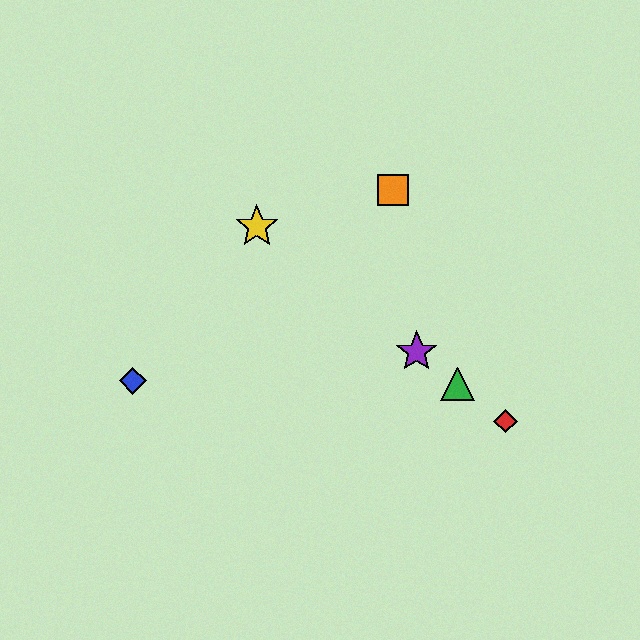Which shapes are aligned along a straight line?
The red diamond, the green triangle, the yellow star, the purple star are aligned along a straight line.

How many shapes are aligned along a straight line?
4 shapes (the red diamond, the green triangle, the yellow star, the purple star) are aligned along a straight line.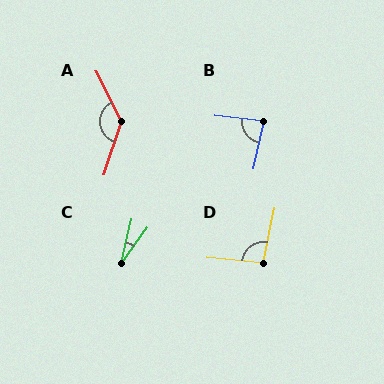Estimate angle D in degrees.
Approximately 96 degrees.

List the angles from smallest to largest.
C (22°), B (84°), D (96°), A (134°).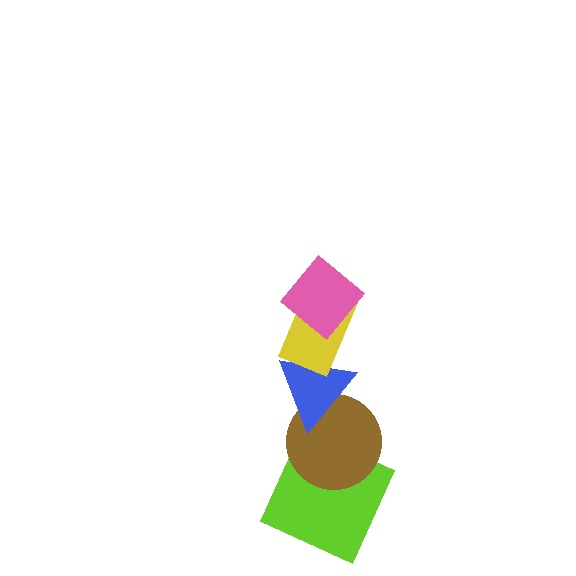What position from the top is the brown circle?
The brown circle is 4th from the top.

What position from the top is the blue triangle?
The blue triangle is 3rd from the top.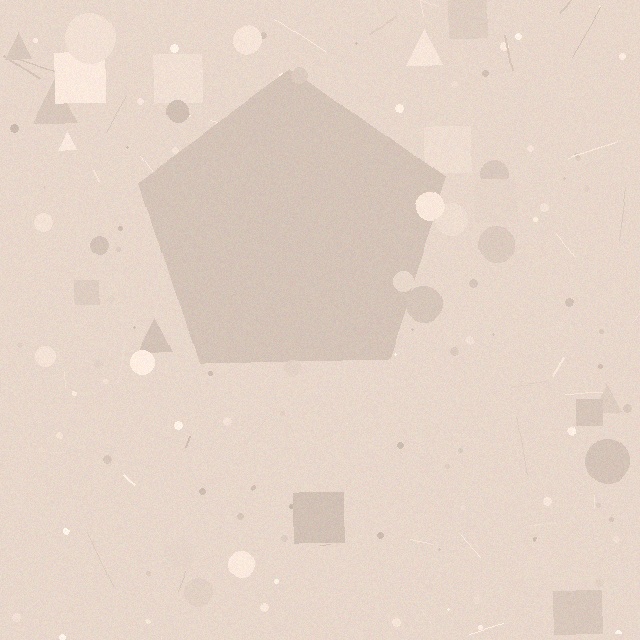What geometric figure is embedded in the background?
A pentagon is embedded in the background.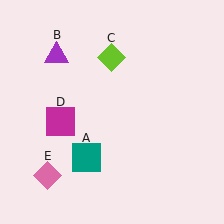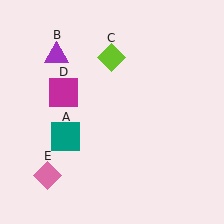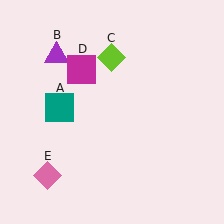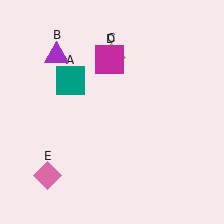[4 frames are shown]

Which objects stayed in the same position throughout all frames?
Purple triangle (object B) and lime diamond (object C) and pink diamond (object E) remained stationary.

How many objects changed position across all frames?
2 objects changed position: teal square (object A), magenta square (object D).